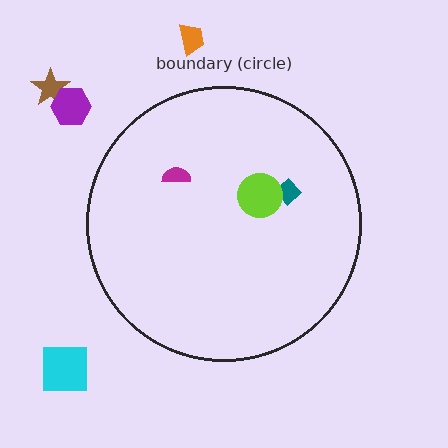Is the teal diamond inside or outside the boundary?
Inside.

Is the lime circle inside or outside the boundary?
Inside.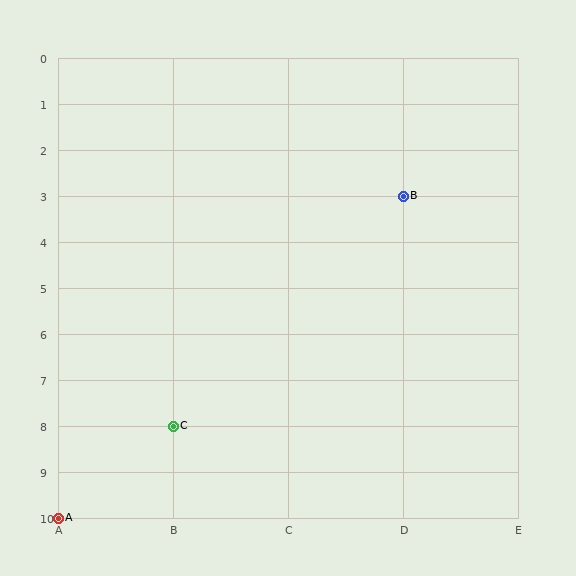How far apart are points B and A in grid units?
Points B and A are 3 columns and 7 rows apart (about 7.6 grid units diagonally).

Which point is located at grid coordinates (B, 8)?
Point C is at (B, 8).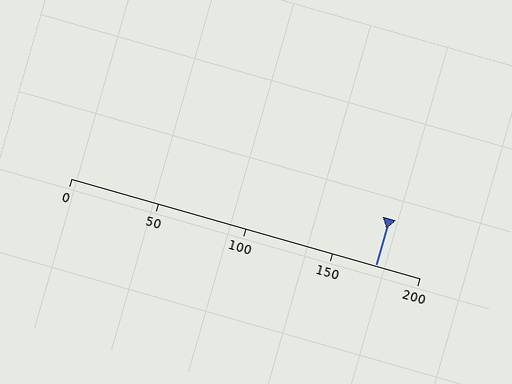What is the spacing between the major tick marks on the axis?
The major ticks are spaced 50 apart.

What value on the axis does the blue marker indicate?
The marker indicates approximately 175.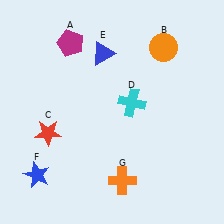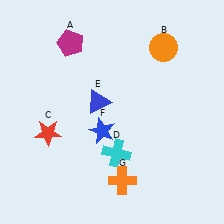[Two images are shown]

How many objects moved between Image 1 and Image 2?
3 objects moved between the two images.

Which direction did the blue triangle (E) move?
The blue triangle (E) moved down.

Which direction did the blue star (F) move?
The blue star (F) moved right.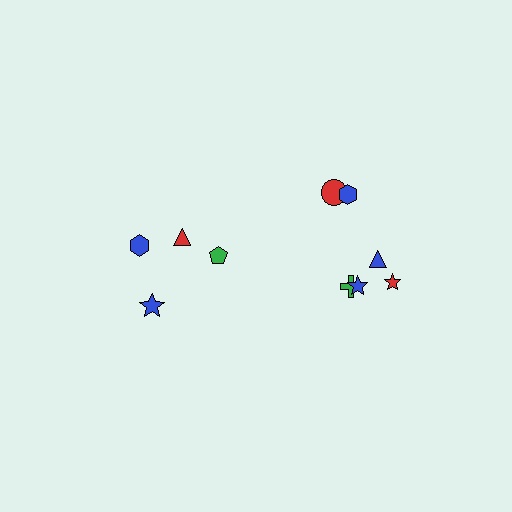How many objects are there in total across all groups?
There are 10 objects.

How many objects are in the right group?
There are 6 objects.